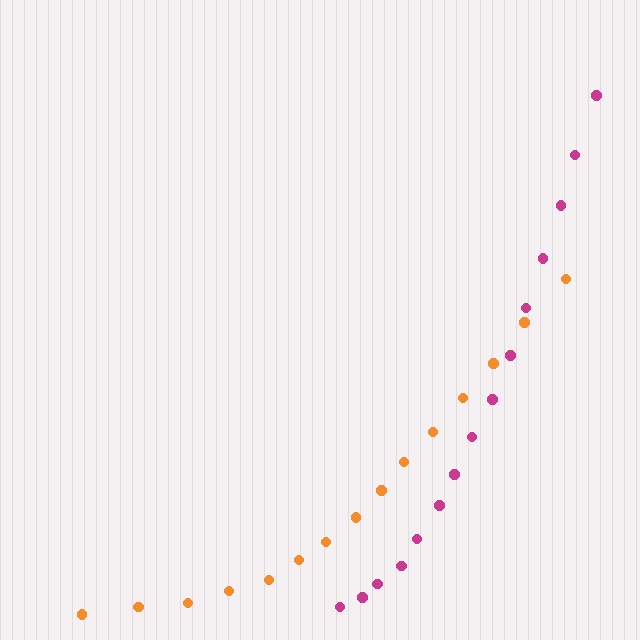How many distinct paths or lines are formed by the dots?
There are 2 distinct paths.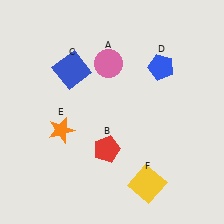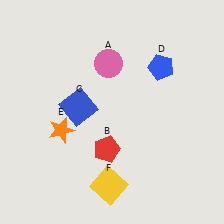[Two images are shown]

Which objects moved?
The objects that moved are: the blue square (C), the yellow square (F).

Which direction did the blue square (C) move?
The blue square (C) moved down.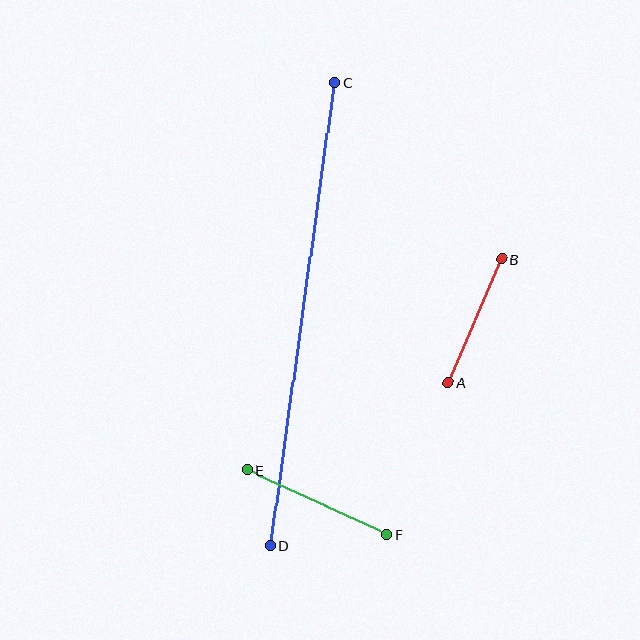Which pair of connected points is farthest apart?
Points C and D are farthest apart.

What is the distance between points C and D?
The distance is approximately 467 pixels.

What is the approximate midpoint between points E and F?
The midpoint is at approximately (317, 502) pixels.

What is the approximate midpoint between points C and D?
The midpoint is at approximately (303, 314) pixels.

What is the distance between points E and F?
The distance is approximately 154 pixels.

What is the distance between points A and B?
The distance is approximately 134 pixels.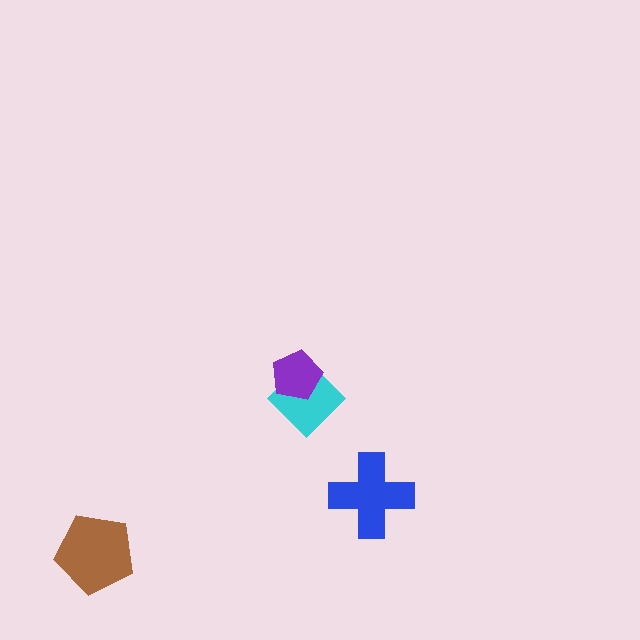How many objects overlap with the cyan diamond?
1 object overlaps with the cyan diamond.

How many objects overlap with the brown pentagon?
0 objects overlap with the brown pentagon.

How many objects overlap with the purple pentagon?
1 object overlaps with the purple pentagon.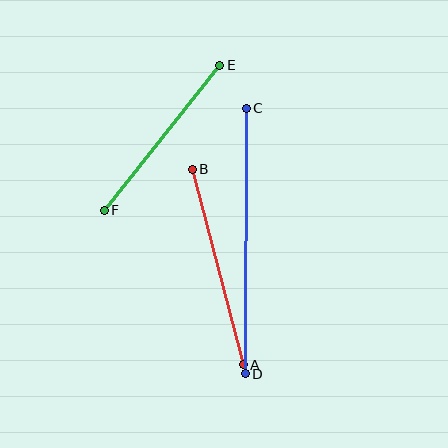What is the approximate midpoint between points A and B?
The midpoint is at approximately (218, 267) pixels.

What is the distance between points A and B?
The distance is approximately 202 pixels.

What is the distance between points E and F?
The distance is approximately 185 pixels.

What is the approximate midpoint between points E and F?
The midpoint is at approximately (162, 138) pixels.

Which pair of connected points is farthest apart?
Points C and D are farthest apart.